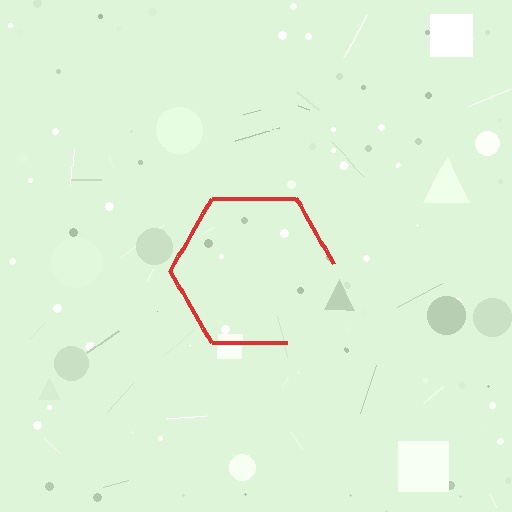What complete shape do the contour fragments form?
The contour fragments form a hexagon.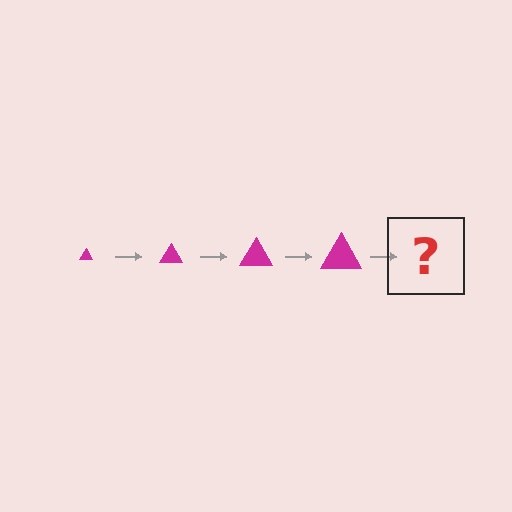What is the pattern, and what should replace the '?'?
The pattern is that the triangle gets progressively larger each step. The '?' should be a magenta triangle, larger than the previous one.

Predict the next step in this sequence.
The next step is a magenta triangle, larger than the previous one.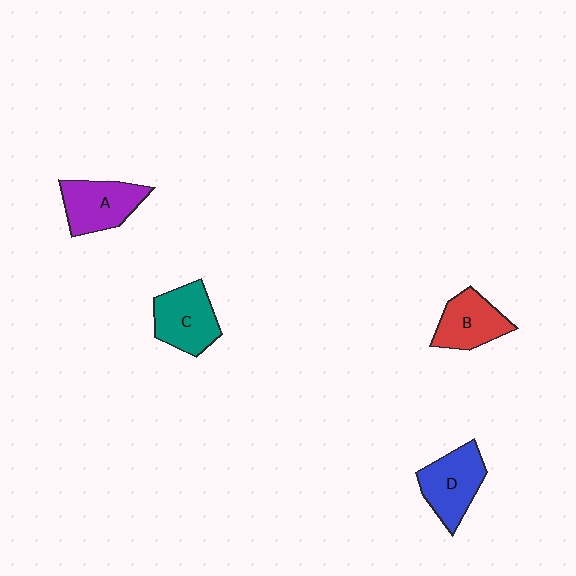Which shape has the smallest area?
Shape B (red).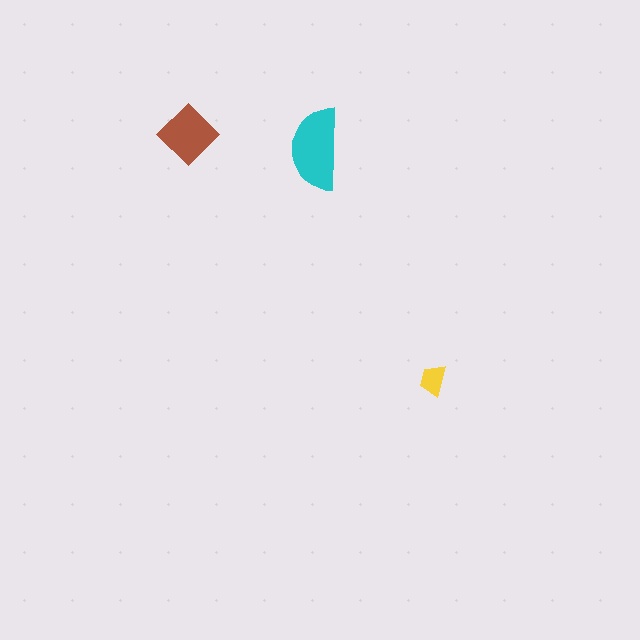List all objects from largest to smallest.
The cyan semicircle, the brown diamond, the yellow trapezoid.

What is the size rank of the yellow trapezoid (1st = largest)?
3rd.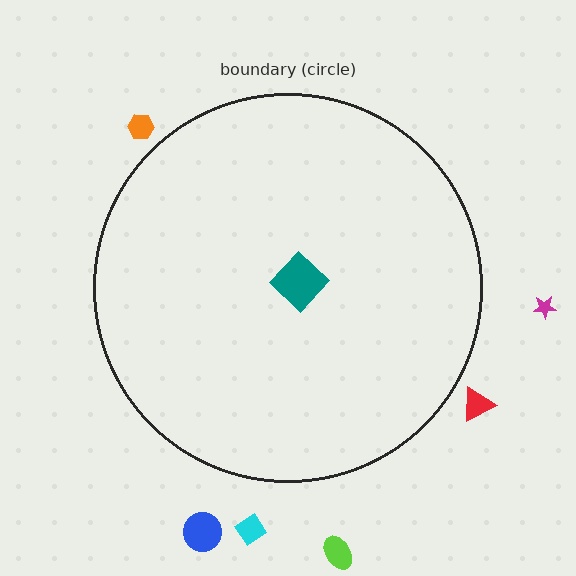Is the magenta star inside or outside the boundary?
Outside.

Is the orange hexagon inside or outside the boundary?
Outside.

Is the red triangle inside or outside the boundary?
Outside.